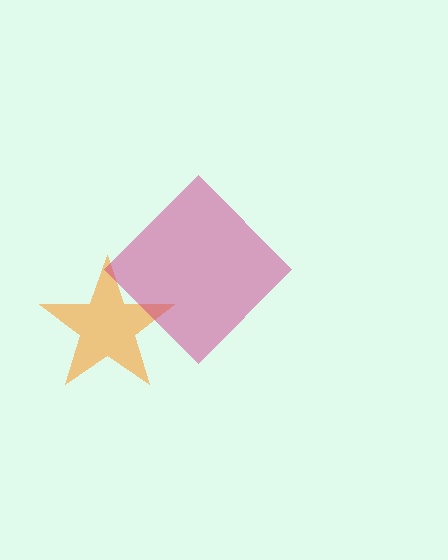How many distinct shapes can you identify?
There are 2 distinct shapes: an orange star, a magenta diamond.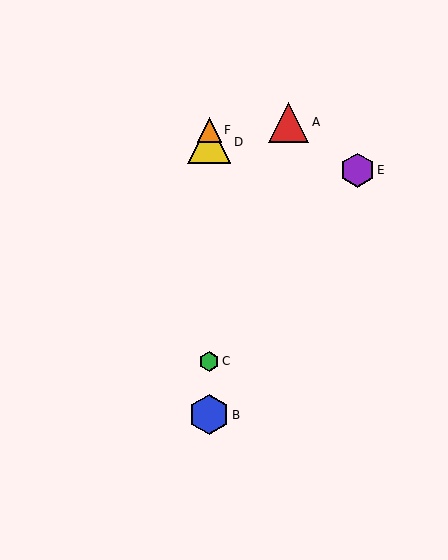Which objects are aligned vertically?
Objects B, C, D, F are aligned vertically.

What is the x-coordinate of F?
Object F is at x≈209.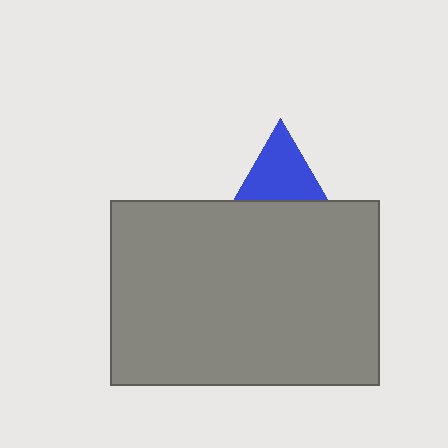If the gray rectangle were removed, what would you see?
You would see the complete blue triangle.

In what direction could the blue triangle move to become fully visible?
The blue triangle could move up. That would shift it out from behind the gray rectangle entirely.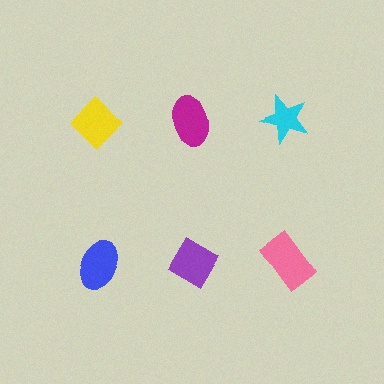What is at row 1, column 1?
A yellow diamond.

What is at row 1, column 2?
A magenta ellipse.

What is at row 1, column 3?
A cyan star.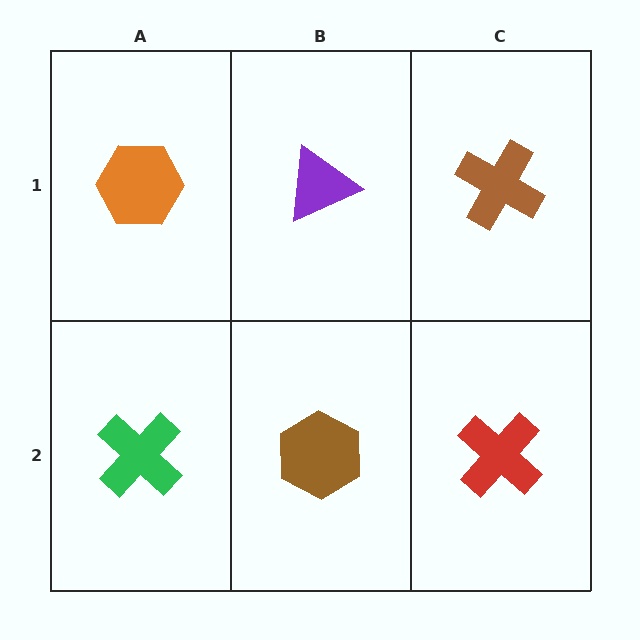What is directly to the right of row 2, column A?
A brown hexagon.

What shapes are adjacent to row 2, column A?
An orange hexagon (row 1, column A), a brown hexagon (row 2, column B).